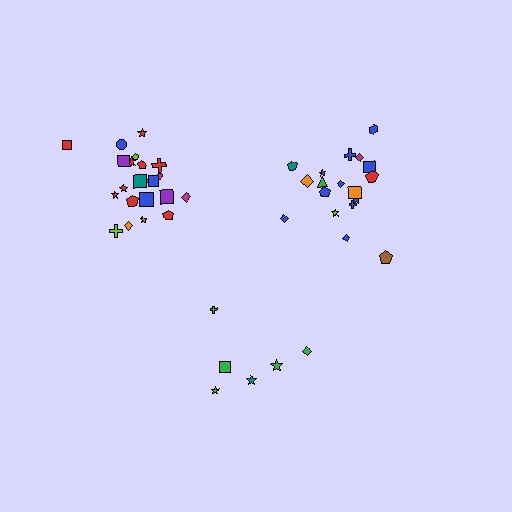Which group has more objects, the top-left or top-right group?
The top-left group.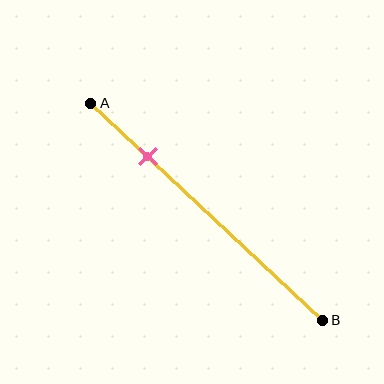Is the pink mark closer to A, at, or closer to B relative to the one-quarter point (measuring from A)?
The pink mark is approximately at the one-quarter point of segment AB.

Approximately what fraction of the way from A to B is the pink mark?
The pink mark is approximately 25% of the way from A to B.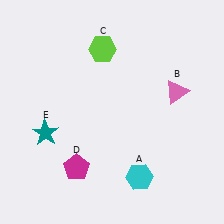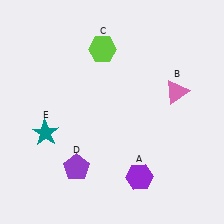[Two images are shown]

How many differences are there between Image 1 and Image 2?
There are 2 differences between the two images.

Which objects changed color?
A changed from cyan to purple. D changed from magenta to purple.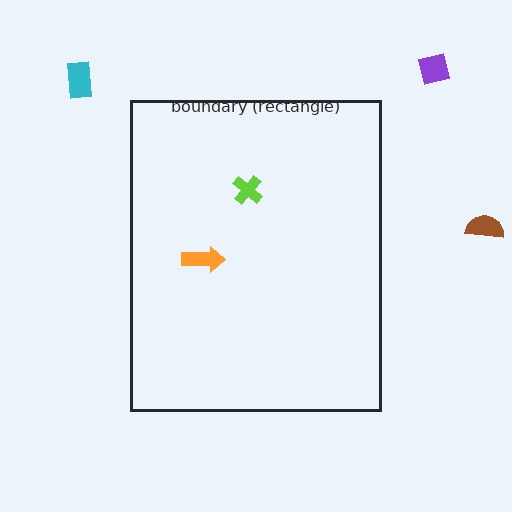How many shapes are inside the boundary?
2 inside, 3 outside.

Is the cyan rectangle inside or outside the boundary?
Outside.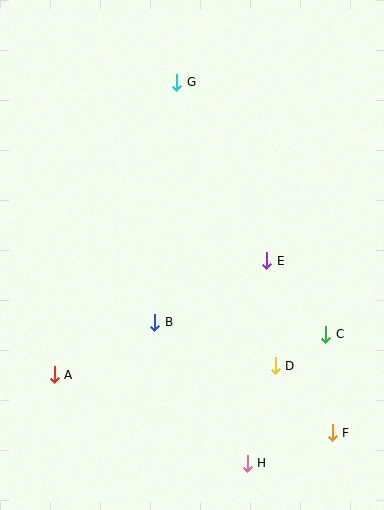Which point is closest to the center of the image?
Point E at (267, 261) is closest to the center.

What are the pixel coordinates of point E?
Point E is at (267, 261).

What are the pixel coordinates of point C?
Point C is at (326, 334).